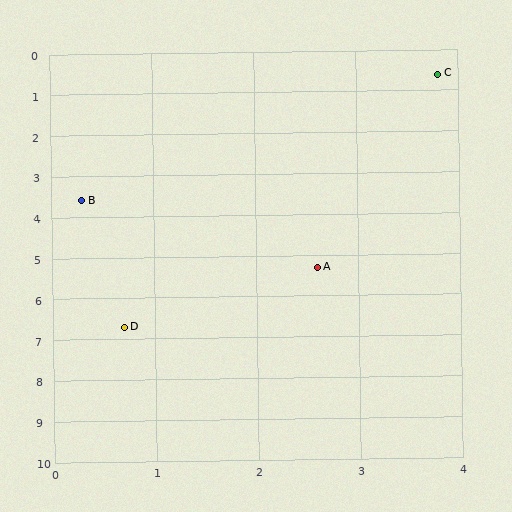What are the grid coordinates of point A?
Point A is at approximately (2.6, 5.3).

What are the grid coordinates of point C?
Point C is at approximately (3.8, 0.6).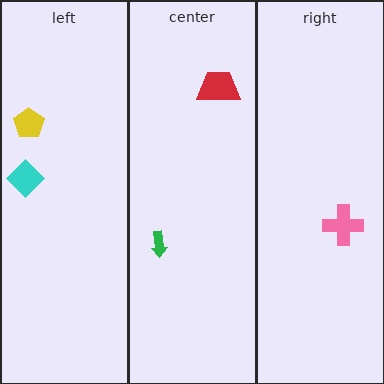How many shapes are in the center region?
2.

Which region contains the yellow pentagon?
The left region.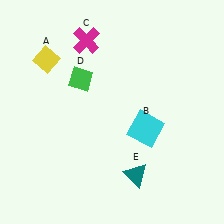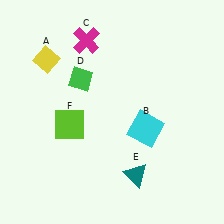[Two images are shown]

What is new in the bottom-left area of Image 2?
A lime square (F) was added in the bottom-left area of Image 2.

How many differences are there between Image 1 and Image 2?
There is 1 difference between the two images.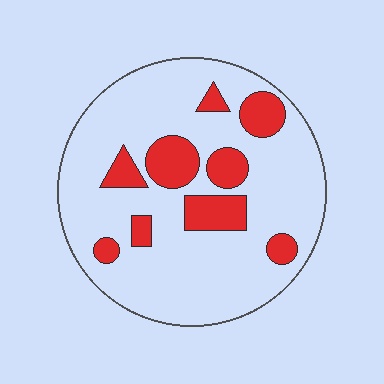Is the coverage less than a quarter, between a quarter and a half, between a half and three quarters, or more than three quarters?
Less than a quarter.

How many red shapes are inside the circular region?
9.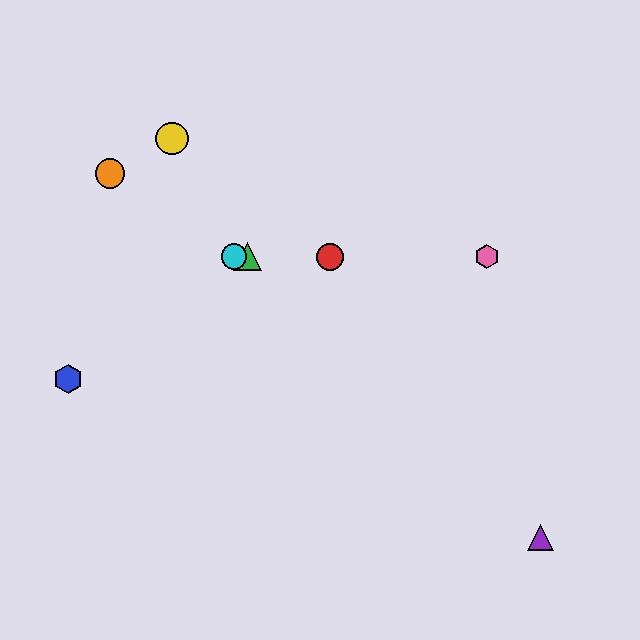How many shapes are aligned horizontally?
4 shapes (the red circle, the green triangle, the cyan circle, the pink hexagon) are aligned horizontally.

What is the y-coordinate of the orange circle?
The orange circle is at y≈173.